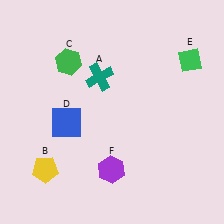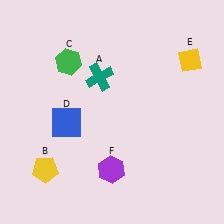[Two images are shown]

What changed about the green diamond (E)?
In Image 1, E is green. In Image 2, it changed to yellow.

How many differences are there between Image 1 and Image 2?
There is 1 difference between the two images.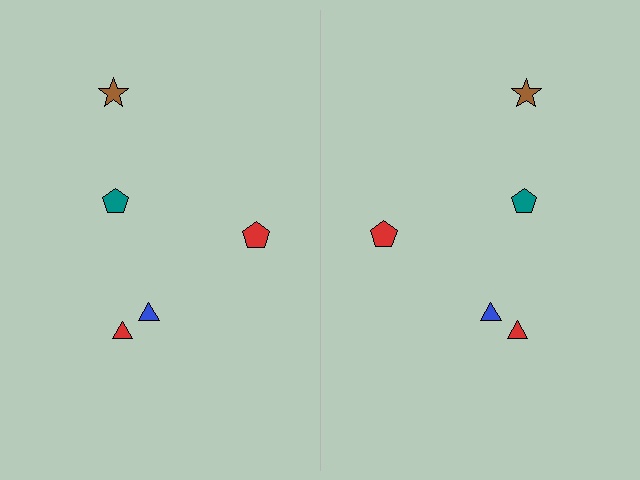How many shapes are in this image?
There are 10 shapes in this image.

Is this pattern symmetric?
Yes, this pattern has bilateral (reflection) symmetry.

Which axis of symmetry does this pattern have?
The pattern has a vertical axis of symmetry running through the center of the image.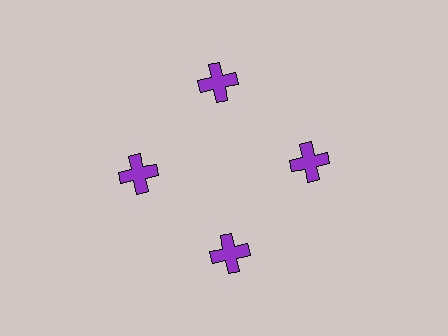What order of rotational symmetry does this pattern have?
This pattern has 4-fold rotational symmetry.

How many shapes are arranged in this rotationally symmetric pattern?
There are 4 shapes, arranged in 4 groups of 1.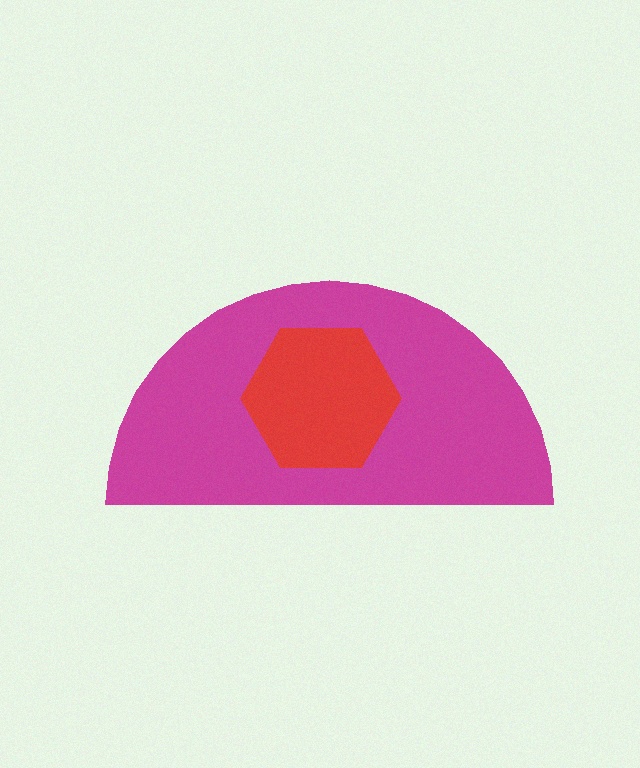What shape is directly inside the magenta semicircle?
The red hexagon.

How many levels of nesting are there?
2.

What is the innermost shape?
The red hexagon.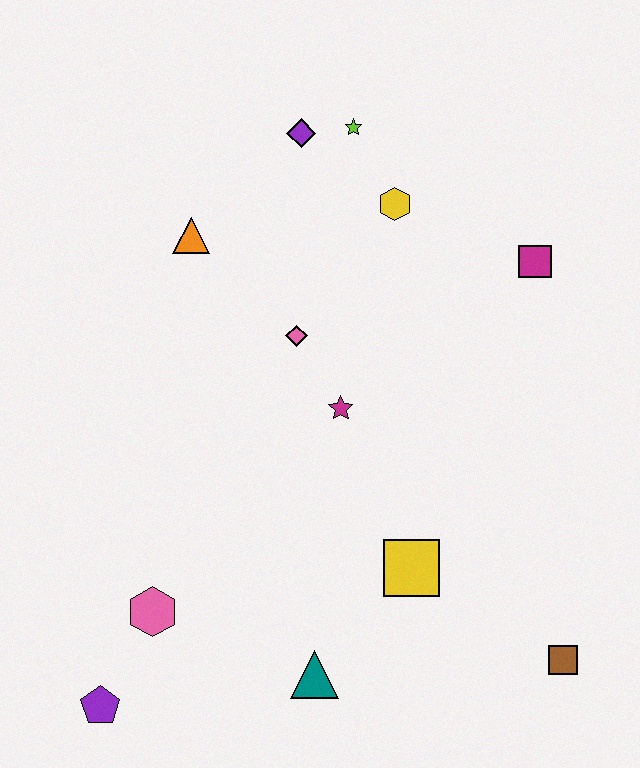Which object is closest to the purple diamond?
The lime star is closest to the purple diamond.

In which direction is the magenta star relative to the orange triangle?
The magenta star is below the orange triangle.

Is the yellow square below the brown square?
No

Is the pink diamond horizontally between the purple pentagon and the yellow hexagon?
Yes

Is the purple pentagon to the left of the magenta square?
Yes